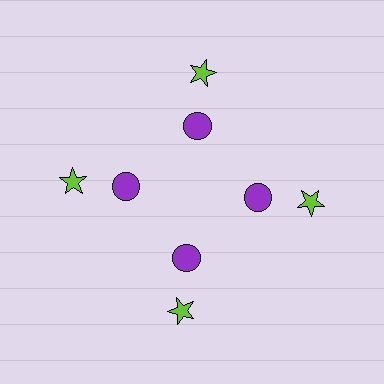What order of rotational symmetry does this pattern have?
This pattern has 4-fold rotational symmetry.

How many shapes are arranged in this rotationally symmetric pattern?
There are 8 shapes, arranged in 4 groups of 2.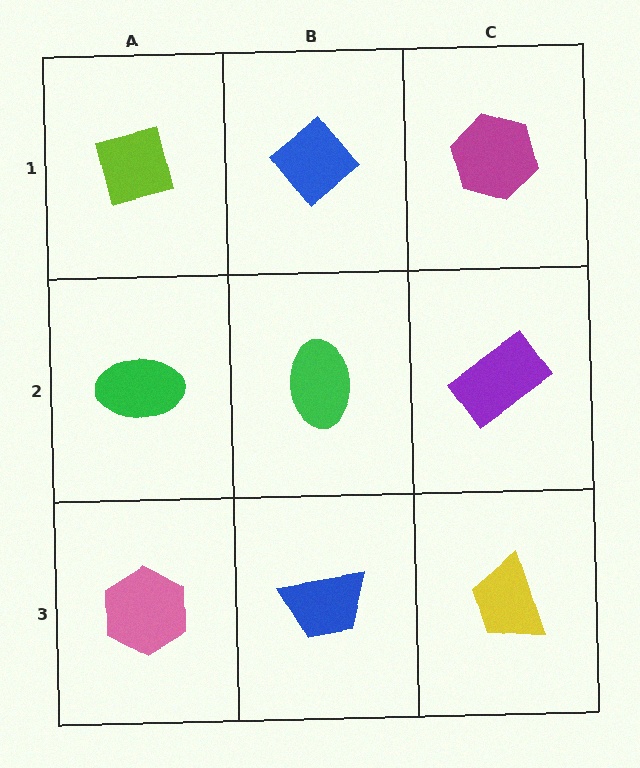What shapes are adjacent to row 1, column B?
A green ellipse (row 2, column B), a lime square (row 1, column A), a magenta hexagon (row 1, column C).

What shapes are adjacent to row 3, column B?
A green ellipse (row 2, column B), a pink hexagon (row 3, column A), a yellow trapezoid (row 3, column C).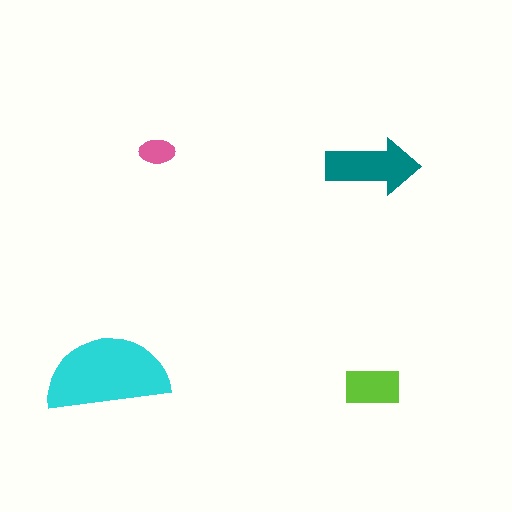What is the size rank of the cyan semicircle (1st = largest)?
1st.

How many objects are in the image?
There are 4 objects in the image.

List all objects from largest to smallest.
The cyan semicircle, the teal arrow, the lime rectangle, the pink ellipse.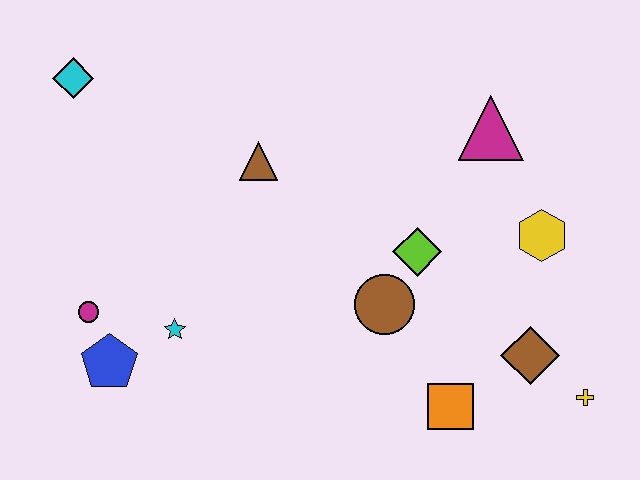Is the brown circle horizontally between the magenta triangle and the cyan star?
Yes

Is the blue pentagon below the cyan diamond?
Yes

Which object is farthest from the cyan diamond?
The yellow cross is farthest from the cyan diamond.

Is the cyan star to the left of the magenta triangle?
Yes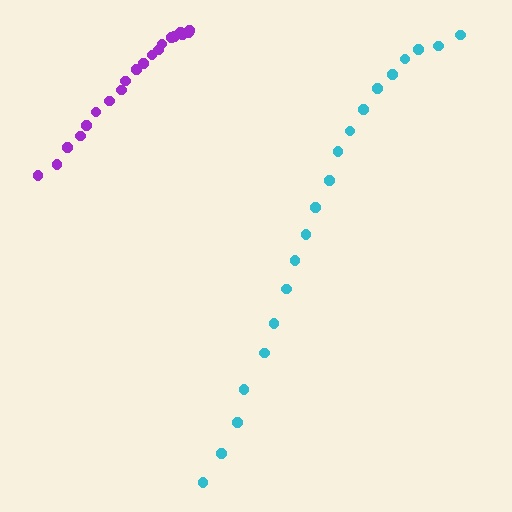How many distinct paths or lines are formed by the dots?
There are 2 distinct paths.